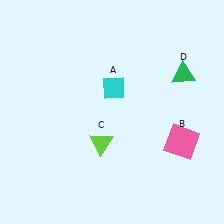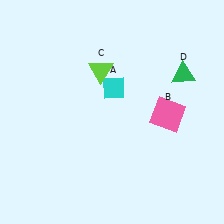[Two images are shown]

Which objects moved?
The objects that moved are: the pink square (B), the lime triangle (C).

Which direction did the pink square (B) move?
The pink square (B) moved up.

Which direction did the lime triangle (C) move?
The lime triangle (C) moved up.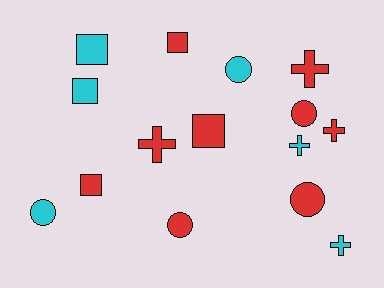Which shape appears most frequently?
Cross, with 5 objects.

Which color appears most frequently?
Red, with 9 objects.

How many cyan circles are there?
There are 2 cyan circles.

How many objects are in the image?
There are 15 objects.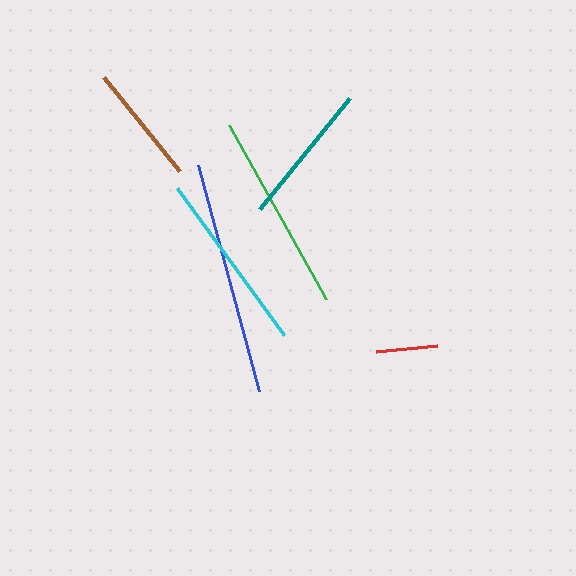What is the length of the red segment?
The red segment is approximately 61 pixels long.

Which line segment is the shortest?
The red line is the shortest at approximately 61 pixels.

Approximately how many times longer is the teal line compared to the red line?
The teal line is approximately 2.3 times the length of the red line.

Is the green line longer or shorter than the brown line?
The green line is longer than the brown line.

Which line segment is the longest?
The blue line is the longest at approximately 234 pixels.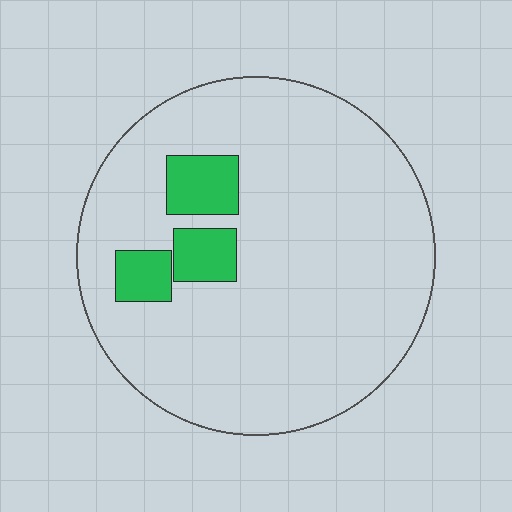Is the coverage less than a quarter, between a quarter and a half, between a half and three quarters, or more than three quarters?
Less than a quarter.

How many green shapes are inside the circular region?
3.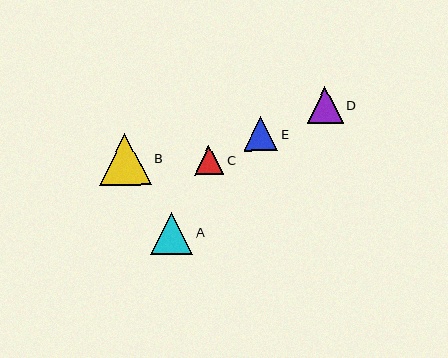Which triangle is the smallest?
Triangle C is the smallest with a size of approximately 29 pixels.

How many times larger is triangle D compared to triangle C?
Triangle D is approximately 1.2 times the size of triangle C.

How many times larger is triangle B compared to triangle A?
Triangle B is approximately 1.2 times the size of triangle A.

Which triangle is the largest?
Triangle B is the largest with a size of approximately 52 pixels.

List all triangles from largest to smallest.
From largest to smallest: B, A, D, E, C.